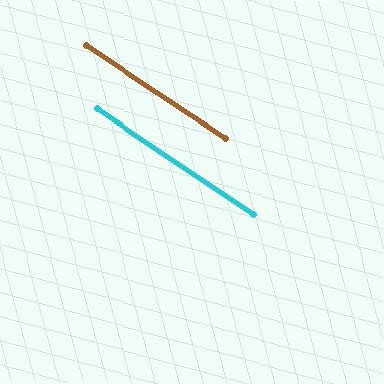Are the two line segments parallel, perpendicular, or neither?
Parallel — their directions differ by only 0.3°.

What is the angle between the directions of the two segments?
Approximately 0 degrees.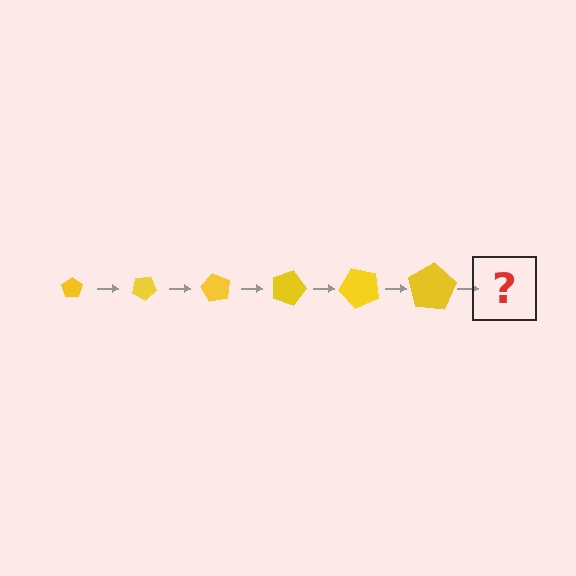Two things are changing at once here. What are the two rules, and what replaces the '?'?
The two rules are that the pentagon grows larger each step and it rotates 30 degrees each step. The '?' should be a pentagon, larger than the previous one and rotated 180 degrees from the start.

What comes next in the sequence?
The next element should be a pentagon, larger than the previous one and rotated 180 degrees from the start.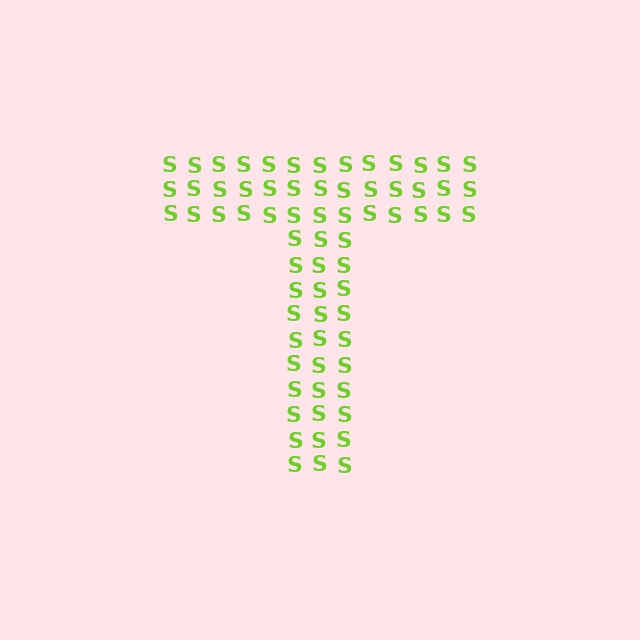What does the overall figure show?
The overall figure shows the letter T.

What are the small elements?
The small elements are letter S's.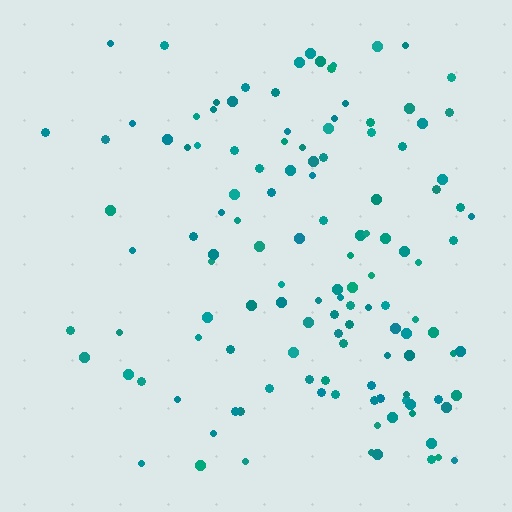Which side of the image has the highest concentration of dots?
The right.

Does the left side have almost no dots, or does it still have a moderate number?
Still a moderate number, just noticeably fewer than the right.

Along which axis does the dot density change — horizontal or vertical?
Horizontal.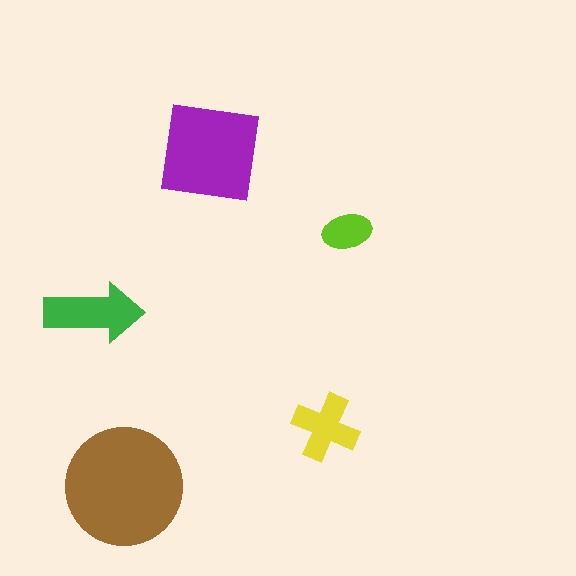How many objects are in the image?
There are 5 objects in the image.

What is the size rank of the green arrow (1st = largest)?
3rd.